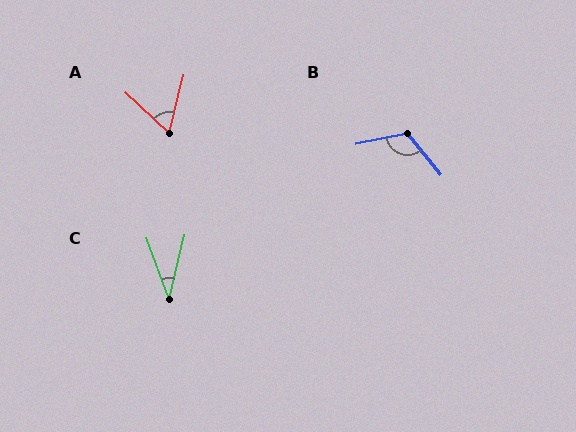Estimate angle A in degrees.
Approximately 61 degrees.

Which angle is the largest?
B, at approximately 117 degrees.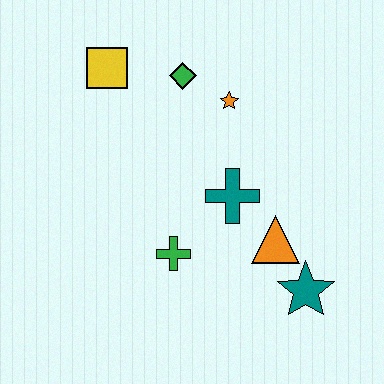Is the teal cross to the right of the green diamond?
Yes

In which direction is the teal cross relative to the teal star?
The teal cross is above the teal star.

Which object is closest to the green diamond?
The orange star is closest to the green diamond.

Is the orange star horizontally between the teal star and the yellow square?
Yes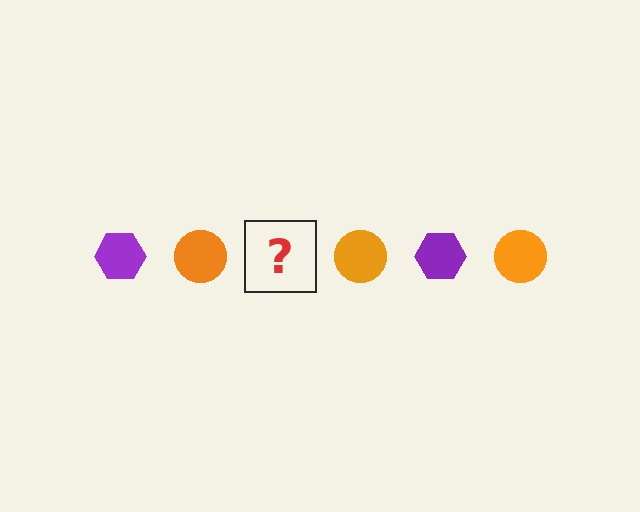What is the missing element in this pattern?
The missing element is a purple hexagon.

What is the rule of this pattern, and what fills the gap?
The rule is that the pattern alternates between purple hexagon and orange circle. The gap should be filled with a purple hexagon.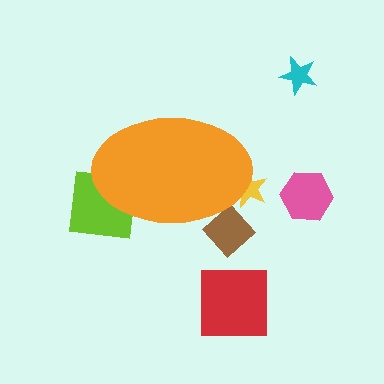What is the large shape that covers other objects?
An orange ellipse.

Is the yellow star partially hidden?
Yes, the yellow star is partially hidden behind the orange ellipse.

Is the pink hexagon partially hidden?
No, the pink hexagon is fully visible.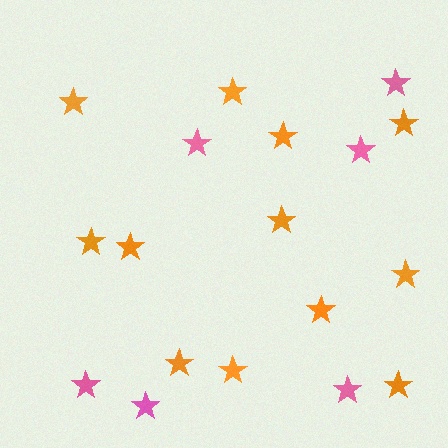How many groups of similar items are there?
There are 2 groups: one group of orange stars (12) and one group of pink stars (6).